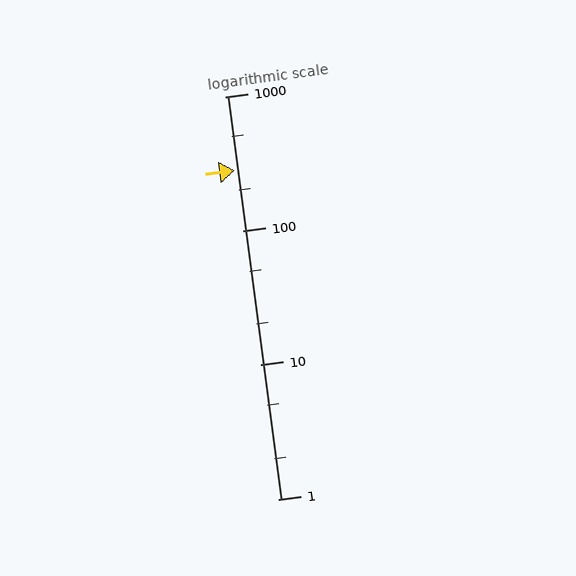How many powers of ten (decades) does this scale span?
The scale spans 3 decades, from 1 to 1000.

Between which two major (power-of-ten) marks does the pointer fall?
The pointer is between 100 and 1000.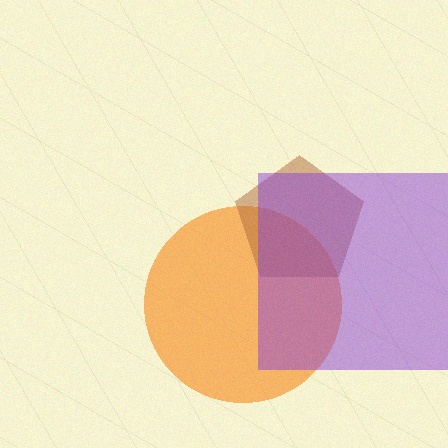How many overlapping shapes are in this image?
There are 3 overlapping shapes in the image.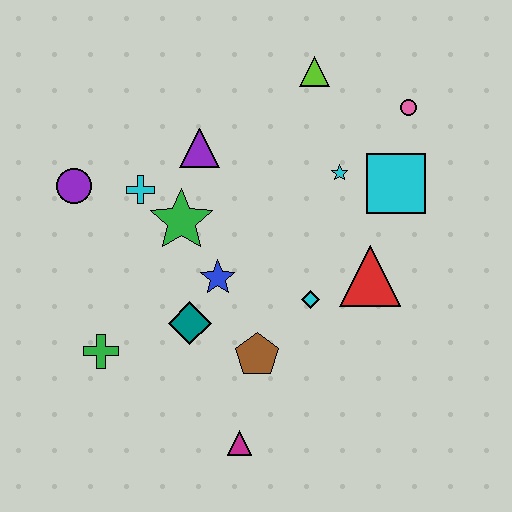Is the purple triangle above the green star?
Yes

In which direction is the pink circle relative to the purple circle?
The pink circle is to the right of the purple circle.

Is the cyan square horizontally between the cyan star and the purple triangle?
No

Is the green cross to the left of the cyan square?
Yes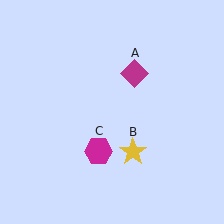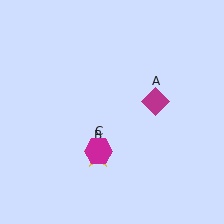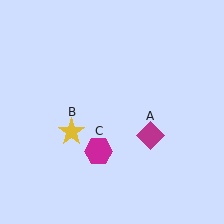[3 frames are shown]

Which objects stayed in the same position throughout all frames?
Magenta hexagon (object C) remained stationary.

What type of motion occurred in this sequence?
The magenta diamond (object A), yellow star (object B) rotated clockwise around the center of the scene.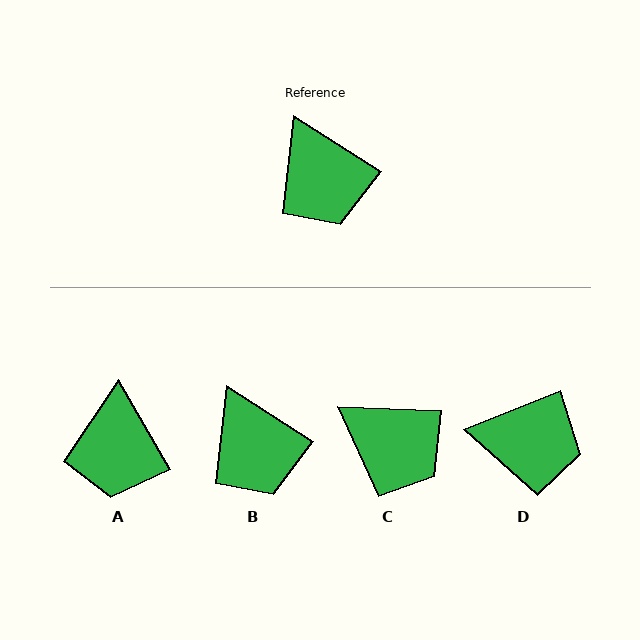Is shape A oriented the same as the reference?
No, it is off by about 28 degrees.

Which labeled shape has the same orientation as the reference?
B.